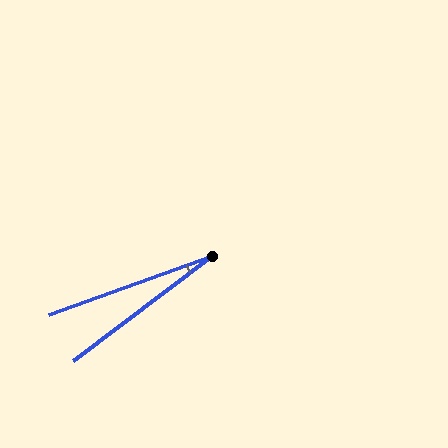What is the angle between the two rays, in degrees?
Approximately 17 degrees.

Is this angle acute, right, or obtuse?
It is acute.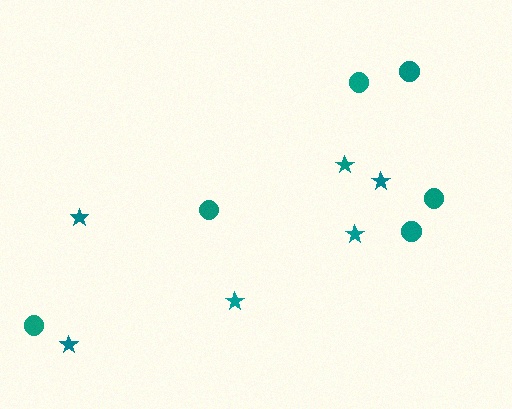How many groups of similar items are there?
There are 2 groups: one group of stars (6) and one group of circles (6).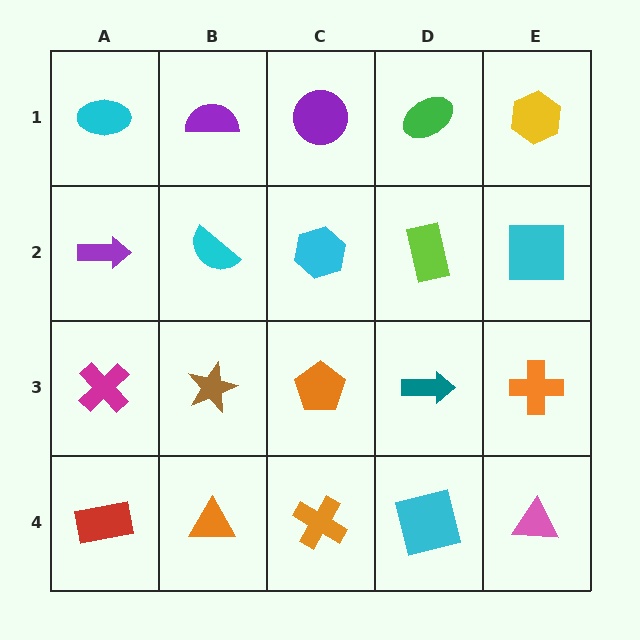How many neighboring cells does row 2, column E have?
3.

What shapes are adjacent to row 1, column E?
A cyan square (row 2, column E), a green ellipse (row 1, column D).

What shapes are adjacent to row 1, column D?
A lime rectangle (row 2, column D), a purple circle (row 1, column C), a yellow hexagon (row 1, column E).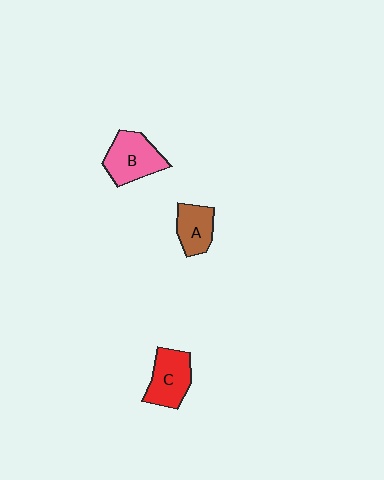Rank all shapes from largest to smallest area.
From largest to smallest: B (pink), C (red), A (brown).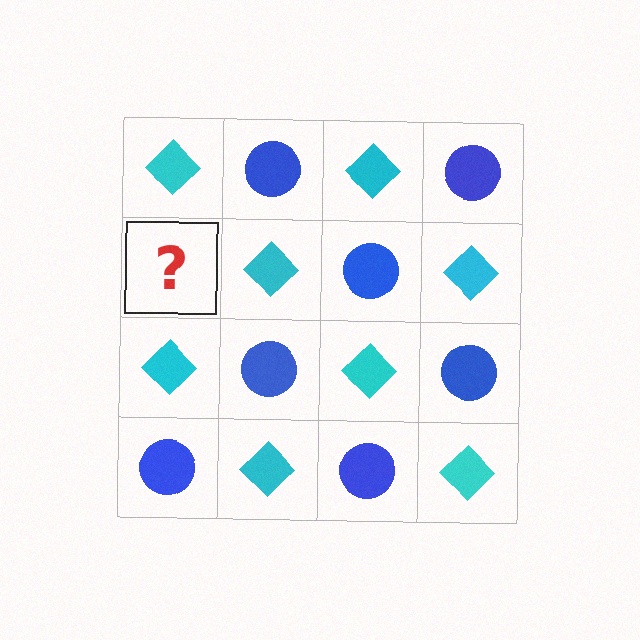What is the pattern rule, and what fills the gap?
The rule is that it alternates cyan diamond and blue circle in a checkerboard pattern. The gap should be filled with a blue circle.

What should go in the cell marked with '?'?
The missing cell should contain a blue circle.